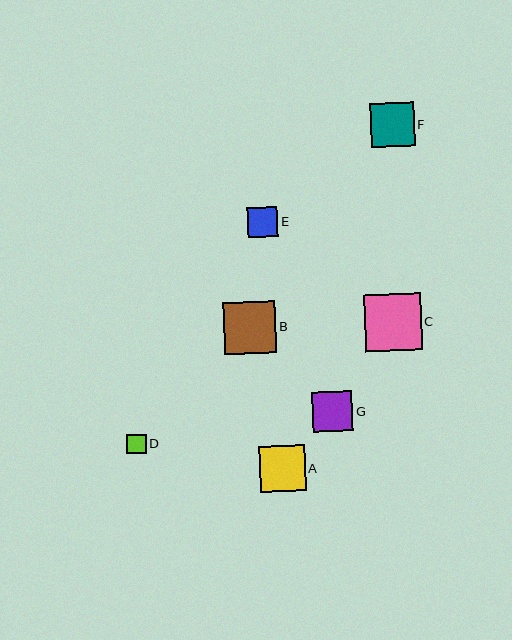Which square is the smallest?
Square D is the smallest with a size of approximately 20 pixels.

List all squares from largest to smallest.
From largest to smallest: C, B, A, F, G, E, D.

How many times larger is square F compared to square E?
Square F is approximately 1.5 times the size of square E.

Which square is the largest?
Square C is the largest with a size of approximately 57 pixels.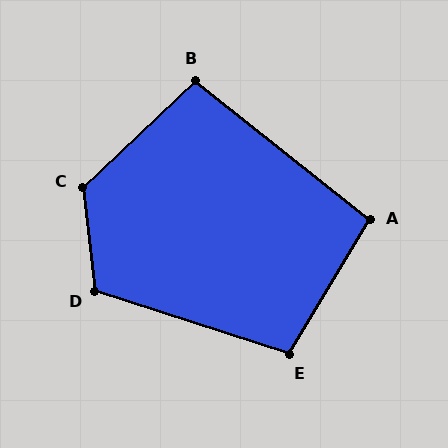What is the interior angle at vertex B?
Approximately 98 degrees (obtuse).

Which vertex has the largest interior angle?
C, at approximately 127 degrees.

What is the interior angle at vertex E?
Approximately 103 degrees (obtuse).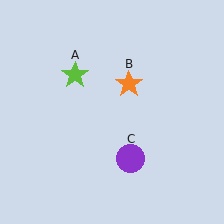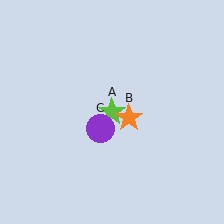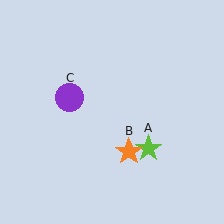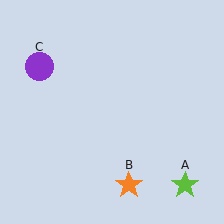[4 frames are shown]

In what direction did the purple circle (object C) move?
The purple circle (object C) moved up and to the left.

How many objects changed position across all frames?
3 objects changed position: lime star (object A), orange star (object B), purple circle (object C).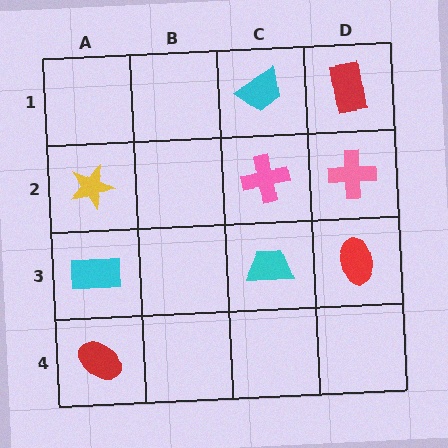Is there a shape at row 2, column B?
No, that cell is empty.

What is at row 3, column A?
A cyan rectangle.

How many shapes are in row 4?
1 shape.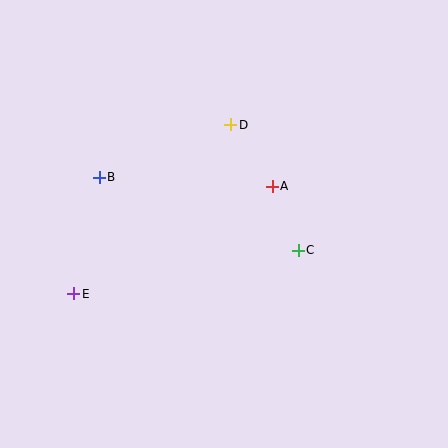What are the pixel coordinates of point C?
Point C is at (298, 250).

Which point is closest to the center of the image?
Point A at (272, 186) is closest to the center.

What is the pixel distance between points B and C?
The distance between B and C is 212 pixels.